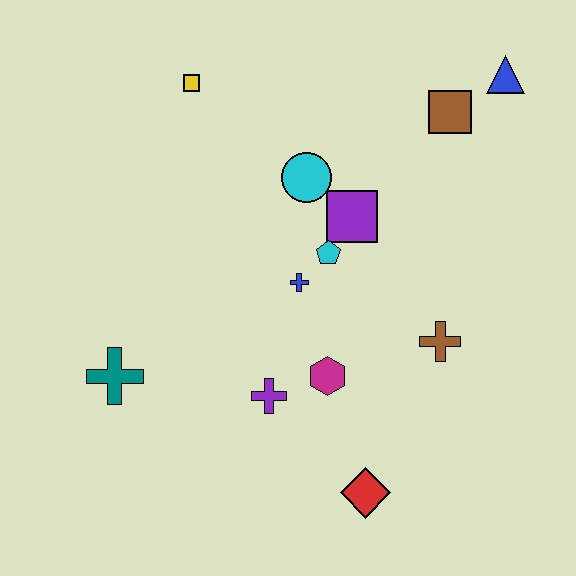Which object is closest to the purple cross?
The magenta hexagon is closest to the purple cross.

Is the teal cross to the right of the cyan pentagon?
No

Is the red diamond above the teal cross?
No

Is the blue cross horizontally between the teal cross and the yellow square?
No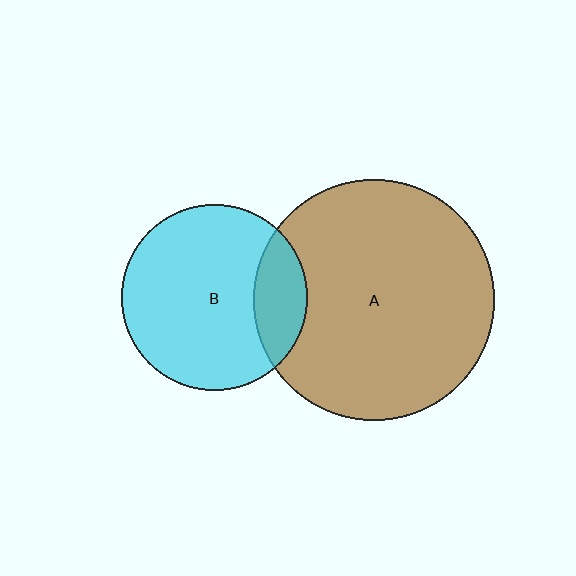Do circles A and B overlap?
Yes.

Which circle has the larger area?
Circle A (brown).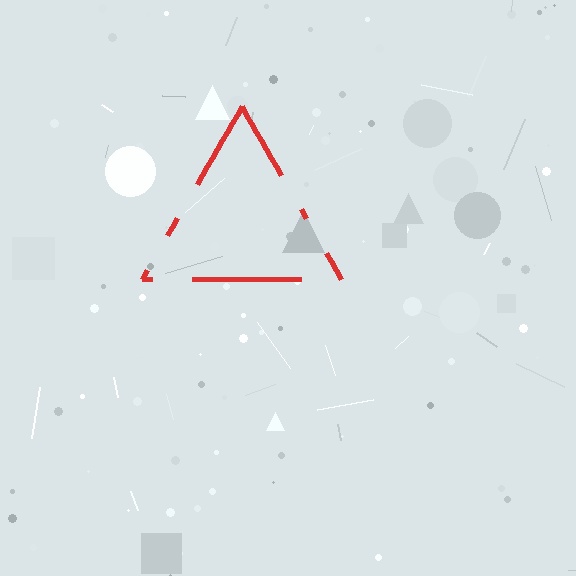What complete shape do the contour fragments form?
The contour fragments form a triangle.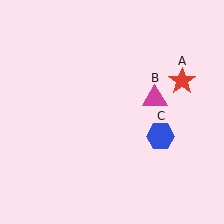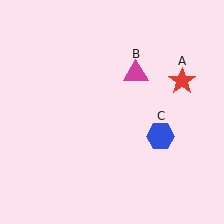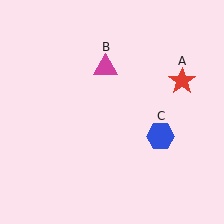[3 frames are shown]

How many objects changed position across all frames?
1 object changed position: magenta triangle (object B).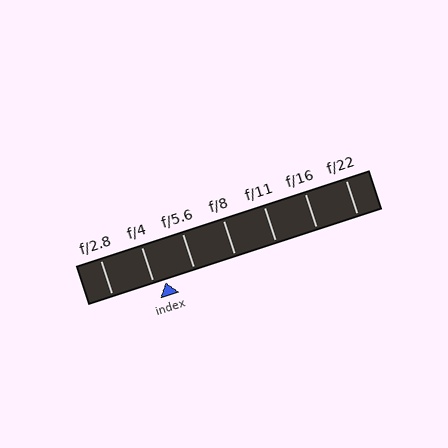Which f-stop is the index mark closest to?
The index mark is closest to f/4.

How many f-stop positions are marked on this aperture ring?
There are 7 f-stop positions marked.